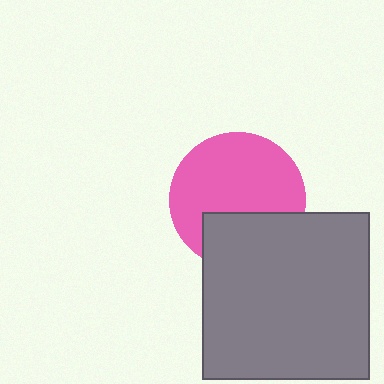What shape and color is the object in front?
The object in front is a gray square.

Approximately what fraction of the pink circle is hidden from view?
Roughly 33% of the pink circle is hidden behind the gray square.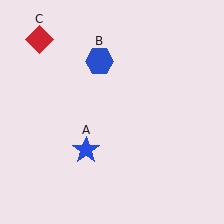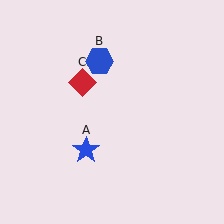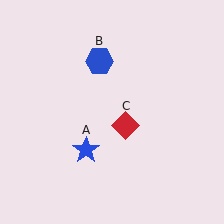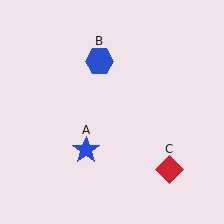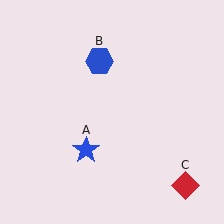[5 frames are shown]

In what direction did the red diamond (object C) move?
The red diamond (object C) moved down and to the right.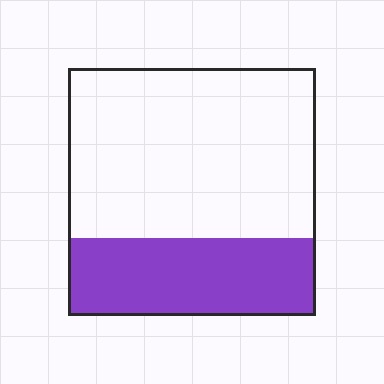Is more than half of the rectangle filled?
No.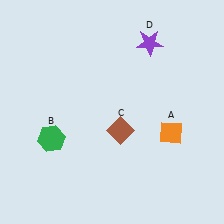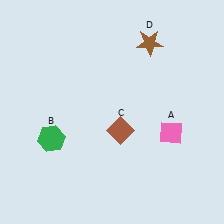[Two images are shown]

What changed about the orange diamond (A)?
In Image 1, A is orange. In Image 2, it changed to pink.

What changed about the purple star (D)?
In Image 1, D is purple. In Image 2, it changed to brown.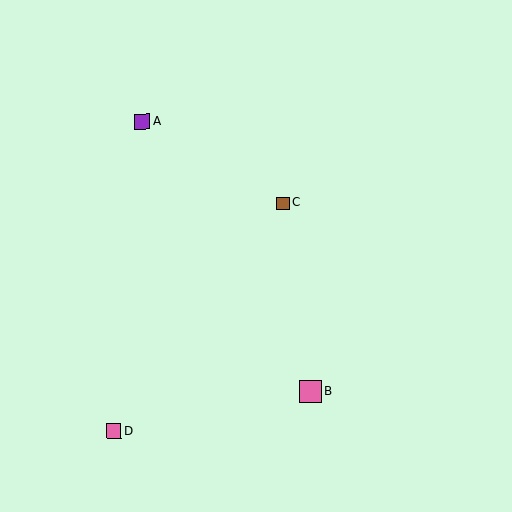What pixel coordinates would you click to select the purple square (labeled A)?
Click at (142, 121) to select the purple square A.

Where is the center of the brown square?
The center of the brown square is at (283, 203).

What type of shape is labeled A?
Shape A is a purple square.